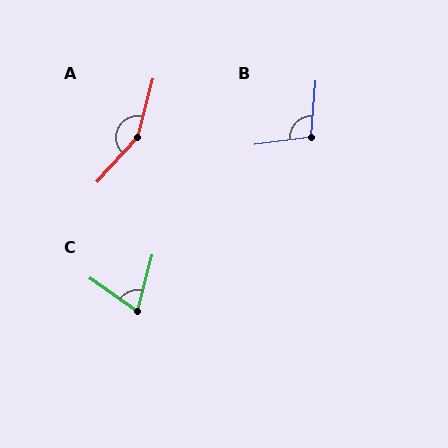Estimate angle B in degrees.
Approximately 102 degrees.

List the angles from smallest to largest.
C (69°), B (102°), A (153°).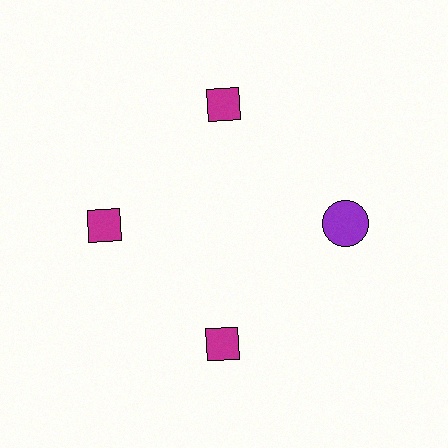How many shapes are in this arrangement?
There are 4 shapes arranged in a ring pattern.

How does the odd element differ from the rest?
It differs in both color (purple instead of magenta) and shape (circle instead of diamond).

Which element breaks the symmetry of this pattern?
The purple circle at roughly the 3 o'clock position breaks the symmetry. All other shapes are magenta diamonds.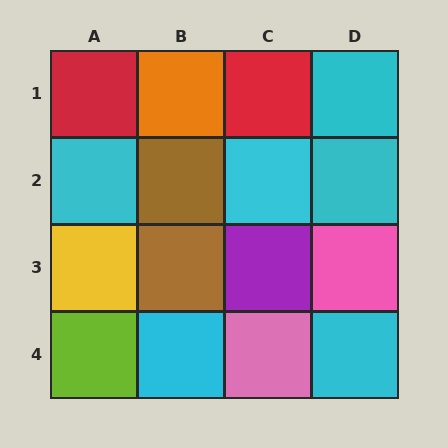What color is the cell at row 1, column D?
Cyan.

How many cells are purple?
1 cell is purple.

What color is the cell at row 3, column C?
Purple.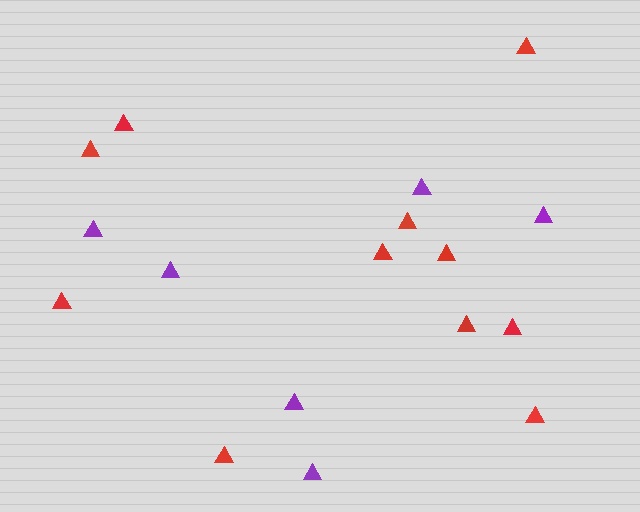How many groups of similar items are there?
There are 2 groups: one group of red triangles (11) and one group of purple triangles (6).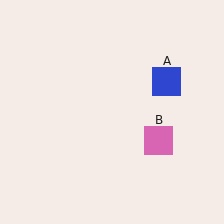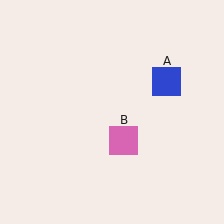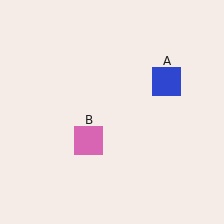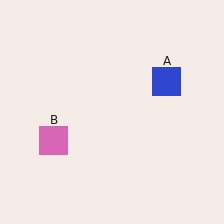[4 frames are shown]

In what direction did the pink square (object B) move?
The pink square (object B) moved left.